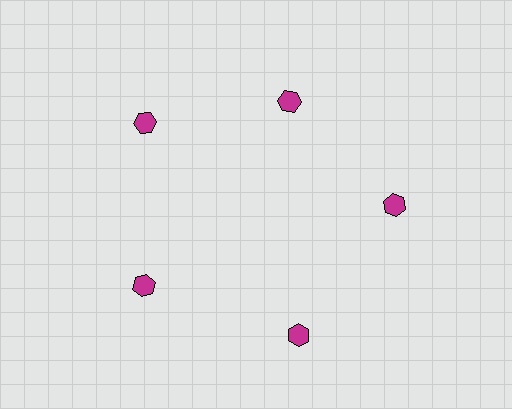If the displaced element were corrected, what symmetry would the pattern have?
It would have 5-fold rotational symmetry — the pattern would map onto itself every 72 degrees.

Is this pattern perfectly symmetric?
No. The 5 magenta hexagons are arranged in a ring, but one element near the 1 o'clock position is pulled inward toward the center, breaking the 5-fold rotational symmetry.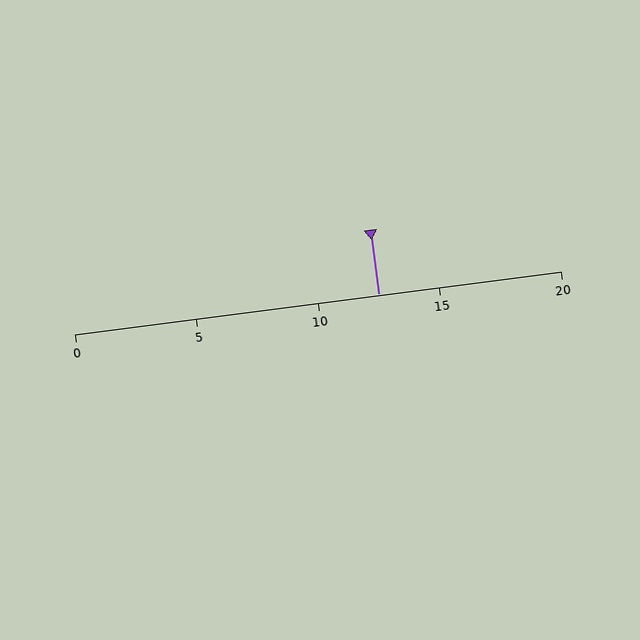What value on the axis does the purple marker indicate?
The marker indicates approximately 12.5.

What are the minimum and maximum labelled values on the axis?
The axis runs from 0 to 20.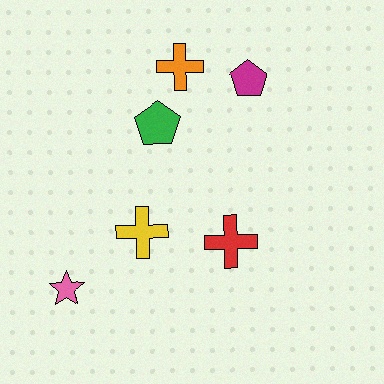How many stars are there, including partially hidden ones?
There is 1 star.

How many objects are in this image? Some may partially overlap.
There are 6 objects.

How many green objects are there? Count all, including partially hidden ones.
There is 1 green object.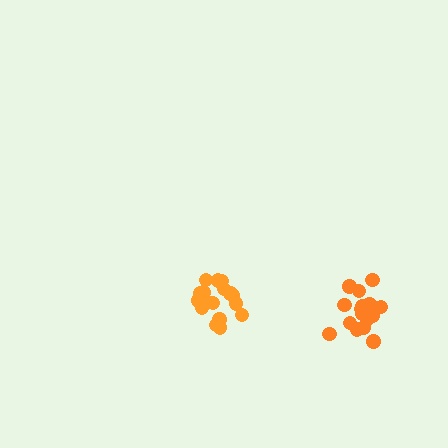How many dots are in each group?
Group 1: 19 dots, Group 2: 17 dots (36 total).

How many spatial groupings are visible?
There are 2 spatial groupings.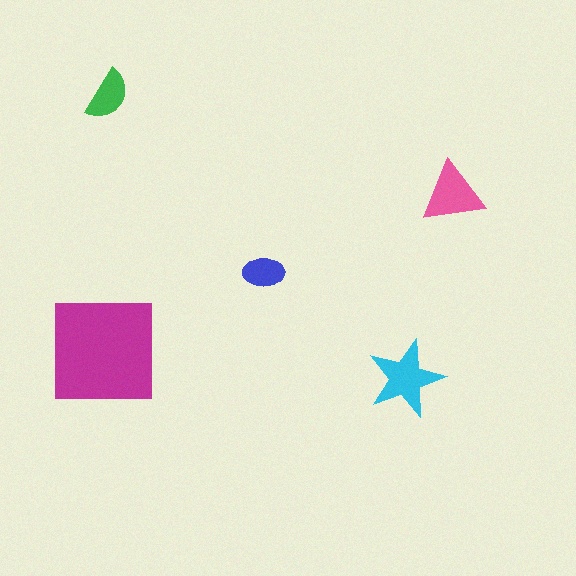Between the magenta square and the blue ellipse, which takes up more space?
The magenta square.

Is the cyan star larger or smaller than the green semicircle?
Larger.